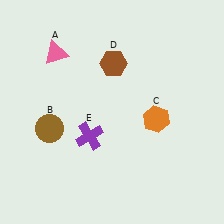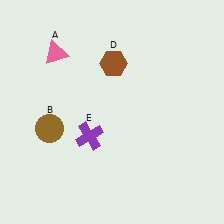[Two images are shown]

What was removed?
The orange hexagon (C) was removed in Image 2.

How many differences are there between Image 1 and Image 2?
There is 1 difference between the two images.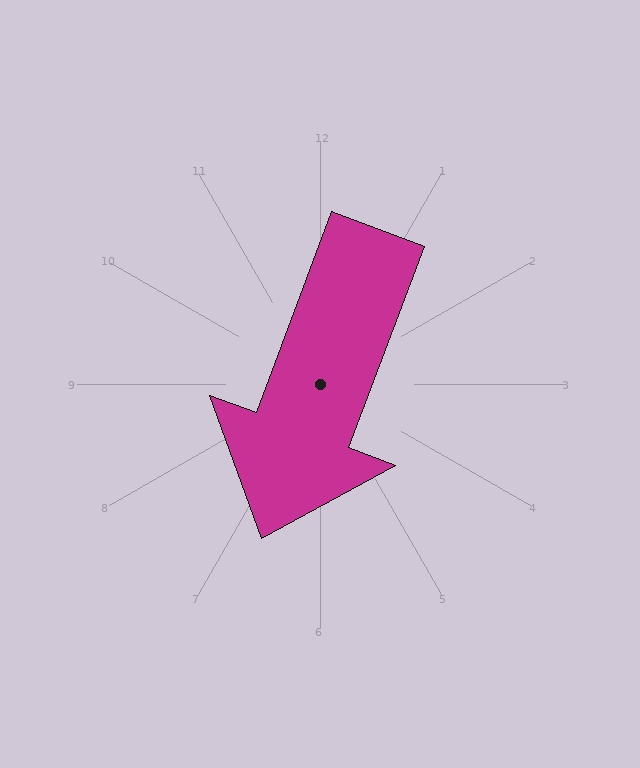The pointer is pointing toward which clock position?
Roughly 7 o'clock.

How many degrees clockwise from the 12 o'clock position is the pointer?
Approximately 201 degrees.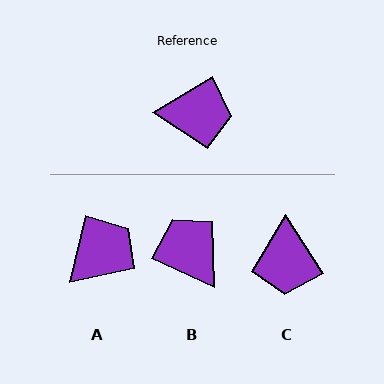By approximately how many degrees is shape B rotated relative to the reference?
Approximately 125 degrees counter-clockwise.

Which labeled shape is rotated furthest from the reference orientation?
B, about 125 degrees away.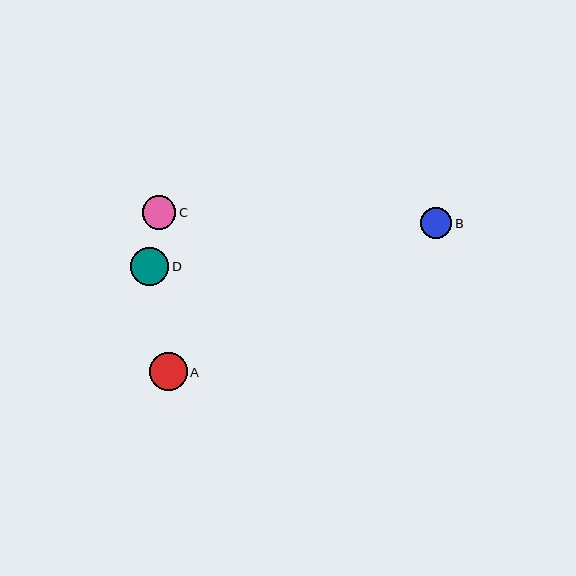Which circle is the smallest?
Circle B is the smallest with a size of approximately 31 pixels.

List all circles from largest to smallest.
From largest to smallest: A, D, C, B.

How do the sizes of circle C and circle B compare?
Circle C and circle B are approximately the same size.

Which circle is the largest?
Circle A is the largest with a size of approximately 38 pixels.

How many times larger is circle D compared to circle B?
Circle D is approximately 1.2 times the size of circle B.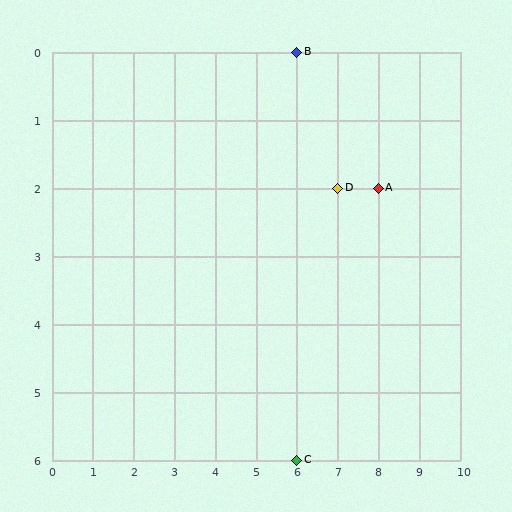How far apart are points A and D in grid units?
Points A and D are 1 column apart.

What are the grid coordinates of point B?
Point B is at grid coordinates (6, 0).